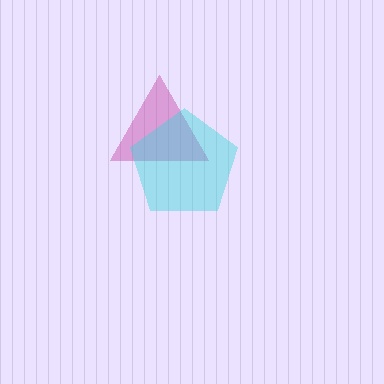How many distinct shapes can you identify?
There are 2 distinct shapes: a magenta triangle, a cyan pentagon.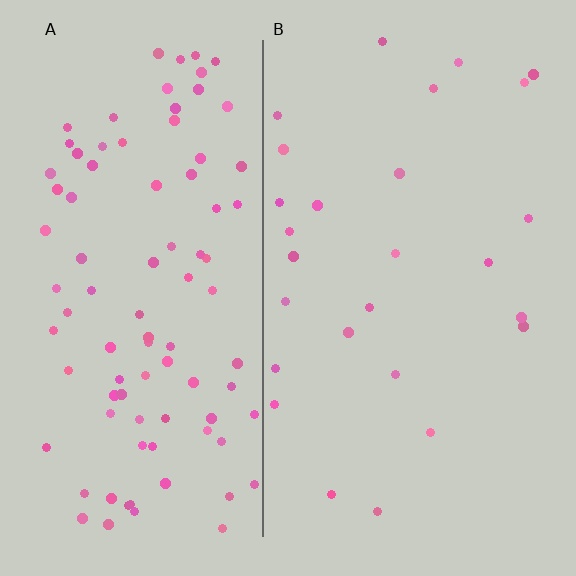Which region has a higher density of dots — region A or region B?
A (the left).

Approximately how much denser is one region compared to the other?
Approximately 3.5× — region A over region B.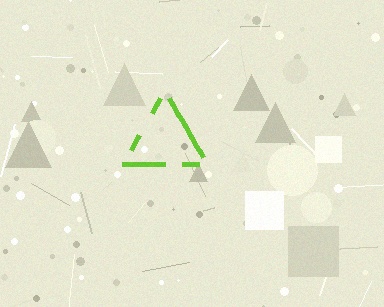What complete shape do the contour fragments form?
The contour fragments form a triangle.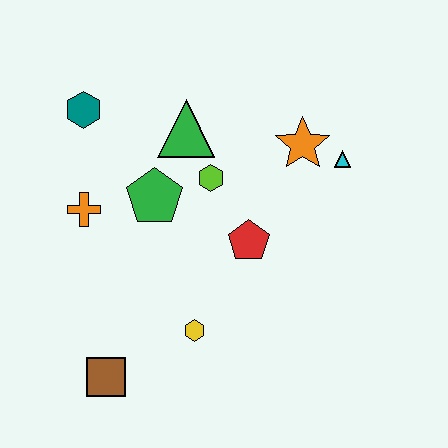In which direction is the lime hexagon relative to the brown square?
The lime hexagon is above the brown square.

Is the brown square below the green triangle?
Yes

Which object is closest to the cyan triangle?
The orange star is closest to the cyan triangle.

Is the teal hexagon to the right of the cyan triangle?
No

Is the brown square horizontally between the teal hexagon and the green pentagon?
Yes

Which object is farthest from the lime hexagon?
The brown square is farthest from the lime hexagon.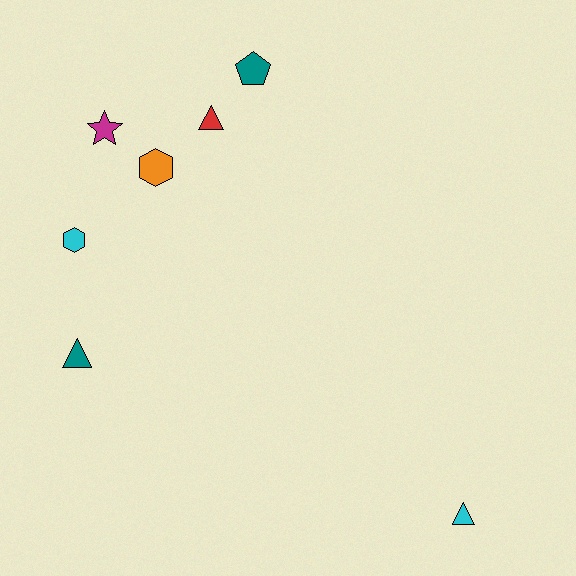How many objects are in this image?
There are 7 objects.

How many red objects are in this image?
There is 1 red object.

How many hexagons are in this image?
There are 2 hexagons.